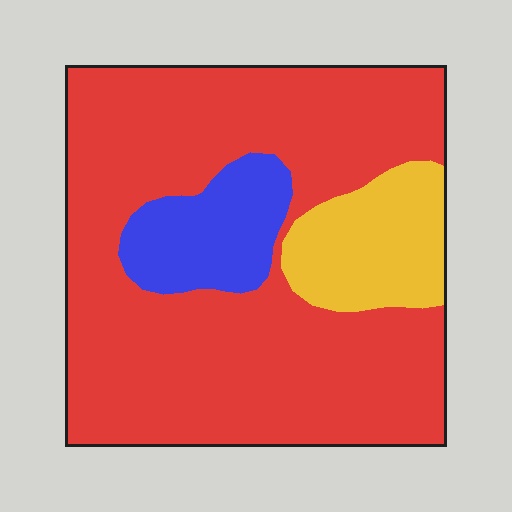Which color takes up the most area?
Red, at roughly 75%.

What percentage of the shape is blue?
Blue covers 12% of the shape.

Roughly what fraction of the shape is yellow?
Yellow takes up about one eighth (1/8) of the shape.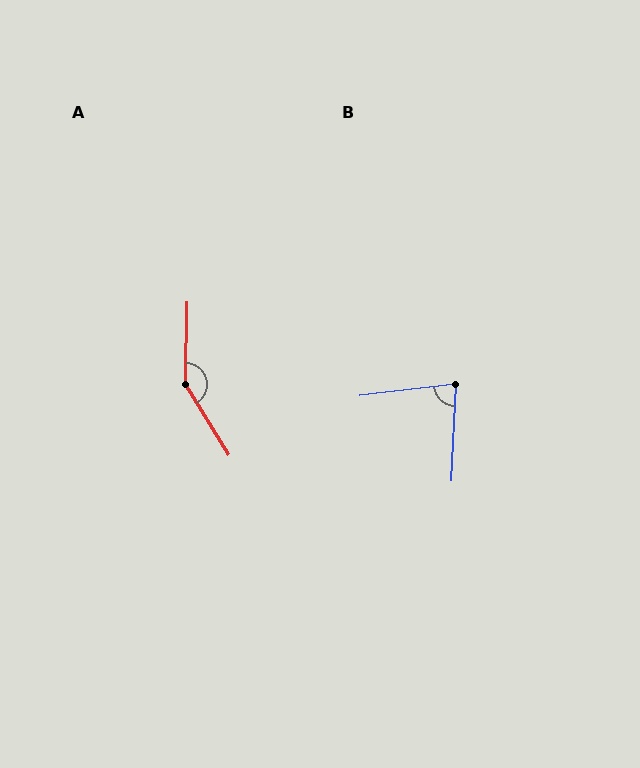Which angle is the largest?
A, at approximately 147 degrees.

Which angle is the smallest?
B, at approximately 80 degrees.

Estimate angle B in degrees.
Approximately 80 degrees.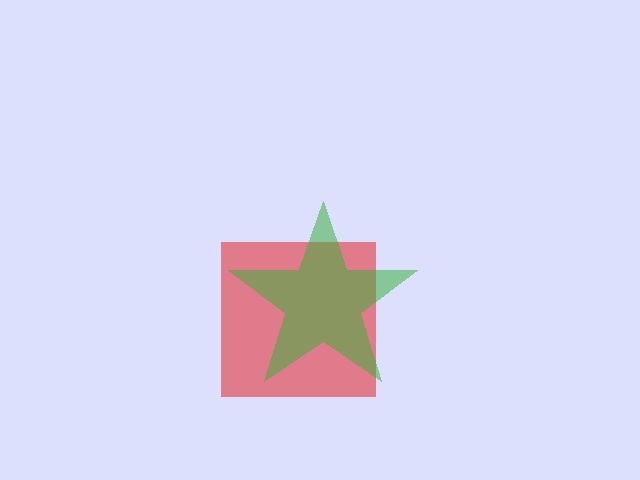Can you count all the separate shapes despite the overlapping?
Yes, there are 2 separate shapes.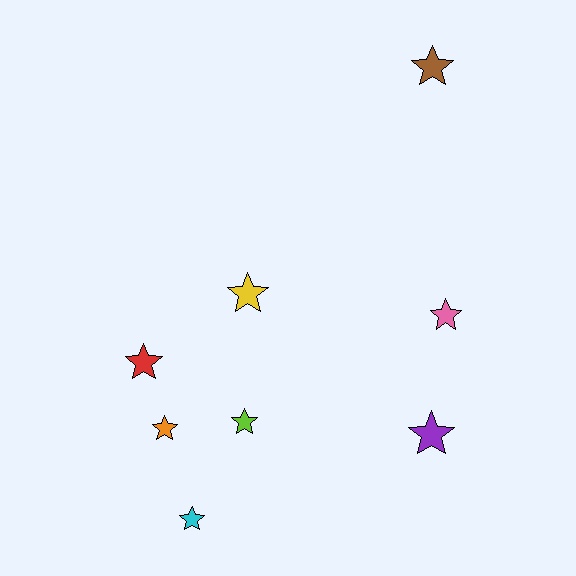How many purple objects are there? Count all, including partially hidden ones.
There is 1 purple object.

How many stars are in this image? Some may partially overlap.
There are 8 stars.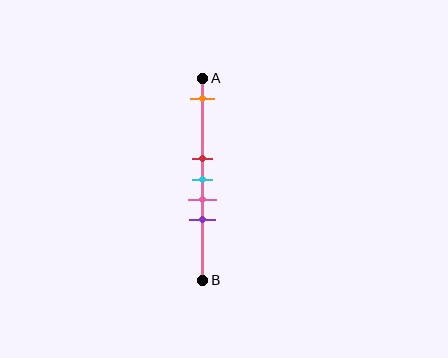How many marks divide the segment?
There are 5 marks dividing the segment.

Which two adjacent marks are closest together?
The red and cyan marks are the closest adjacent pair.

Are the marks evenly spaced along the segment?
No, the marks are not evenly spaced.